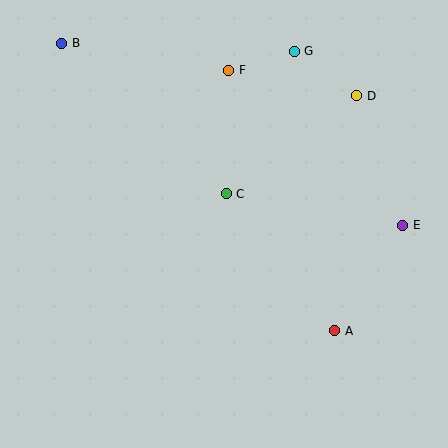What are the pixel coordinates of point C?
Point C is at (226, 194).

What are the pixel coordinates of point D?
Point D is at (357, 96).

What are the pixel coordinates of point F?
Point F is at (229, 70).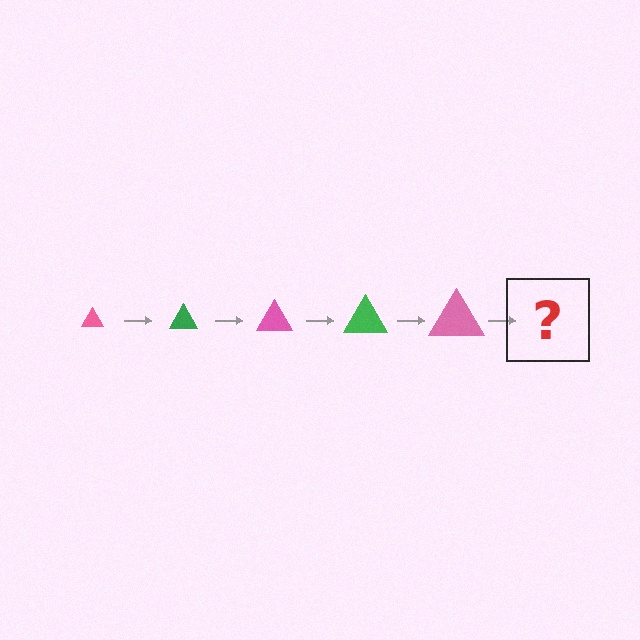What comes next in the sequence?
The next element should be a green triangle, larger than the previous one.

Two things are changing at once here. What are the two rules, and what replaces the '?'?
The two rules are that the triangle grows larger each step and the color cycles through pink and green. The '?' should be a green triangle, larger than the previous one.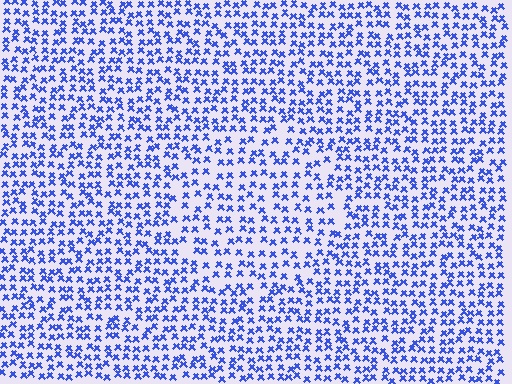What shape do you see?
I see a circle.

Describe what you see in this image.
The image contains small blue elements arranged at two different densities. A circle-shaped region is visible where the elements are less densely packed than the surrounding area.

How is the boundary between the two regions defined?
The boundary is defined by a change in element density (approximately 1.4x ratio). All elements are the same color, size, and shape.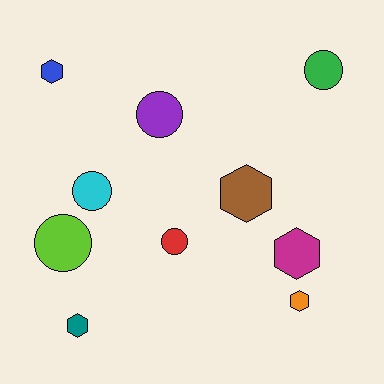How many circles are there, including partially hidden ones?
There are 5 circles.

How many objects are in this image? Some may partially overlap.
There are 10 objects.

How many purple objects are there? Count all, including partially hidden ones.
There is 1 purple object.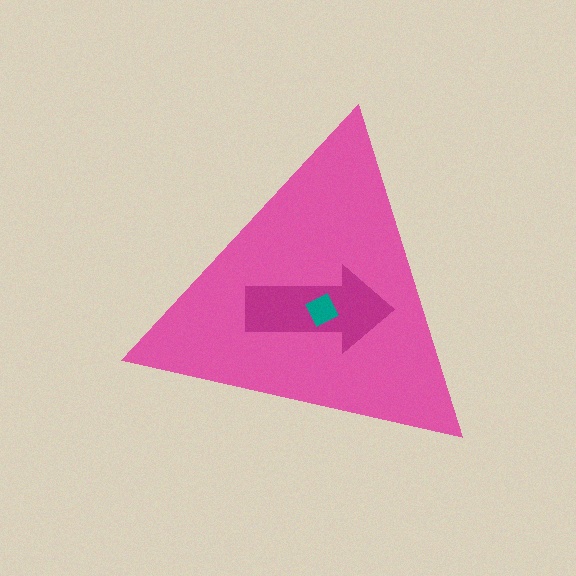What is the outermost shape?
The pink triangle.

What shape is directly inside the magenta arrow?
The teal square.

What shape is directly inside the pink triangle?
The magenta arrow.